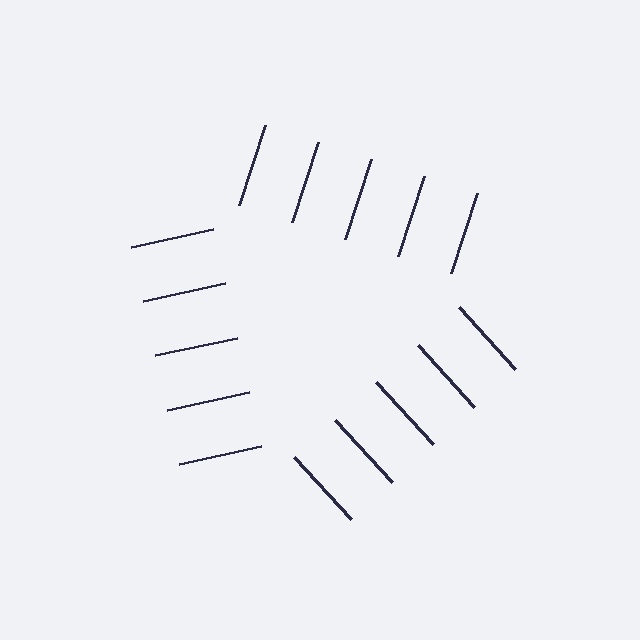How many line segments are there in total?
15 — 5 along each of the 3 edges.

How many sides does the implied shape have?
3 sides — the line-ends trace a triangle.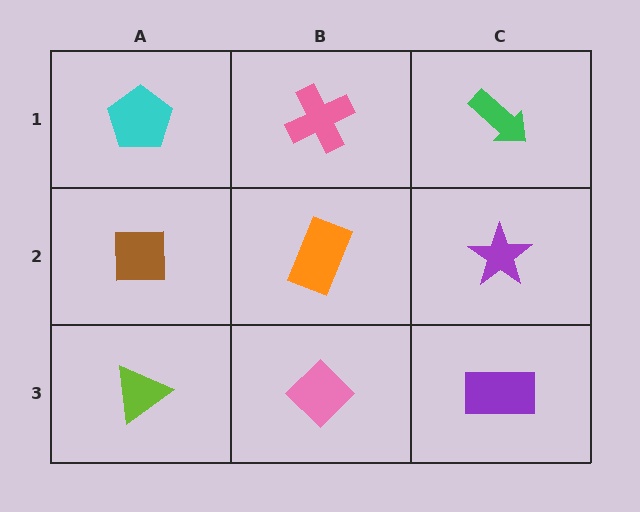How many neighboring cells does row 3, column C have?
2.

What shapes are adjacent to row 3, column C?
A purple star (row 2, column C), a pink diamond (row 3, column B).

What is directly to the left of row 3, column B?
A lime triangle.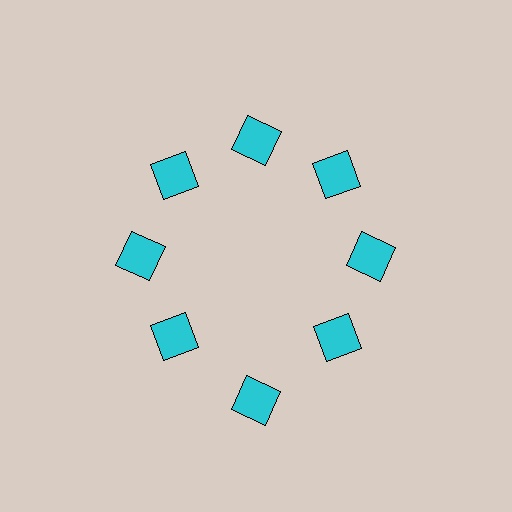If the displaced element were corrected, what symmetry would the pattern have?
It would have 8-fold rotational symmetry — the pattern would map onto itself every 45 degrees.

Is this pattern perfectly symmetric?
No. The 8 cyan squares are arranged in a ring, but one element near the 6 o'clock position is pushed outward from the center, breaking the 8-fold rotational symmetry.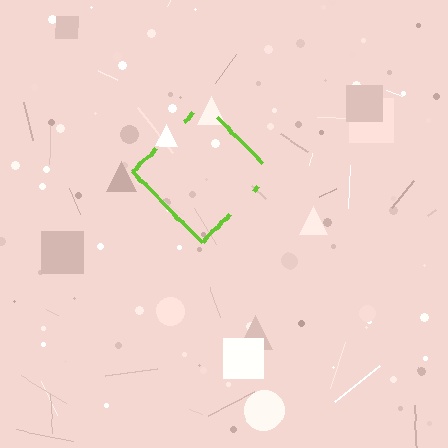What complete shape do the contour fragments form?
The contour fragments form a diamond.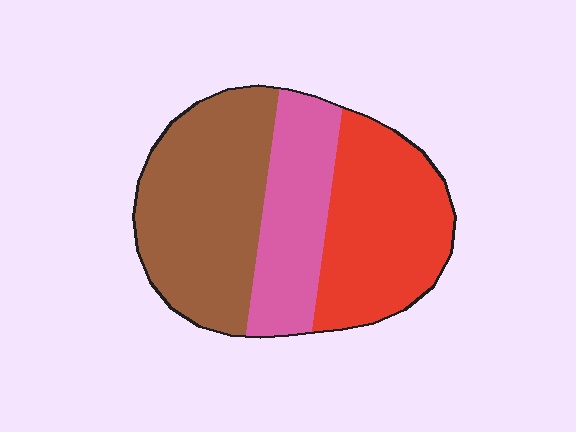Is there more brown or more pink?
Brown.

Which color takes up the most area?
Brown, at roughly 40%.